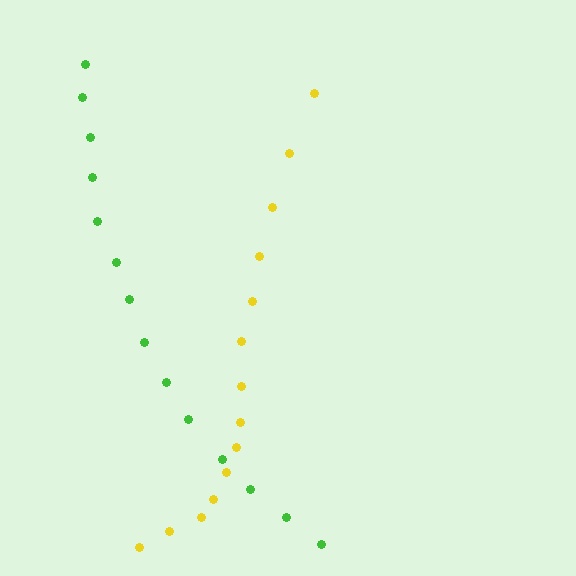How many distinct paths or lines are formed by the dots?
There are 2 distinct paths.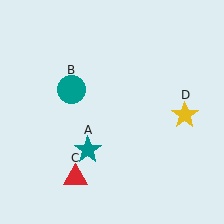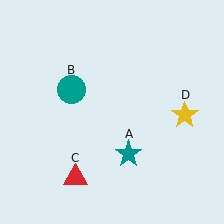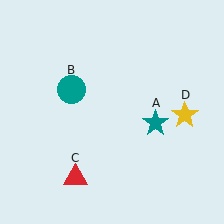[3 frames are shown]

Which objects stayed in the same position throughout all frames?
Teal circle (object B) and red triangle (object C) and yellow star (object D) remained stationary.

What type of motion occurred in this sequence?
The teal star (object A) rotated counterclockwise around the center of the scene.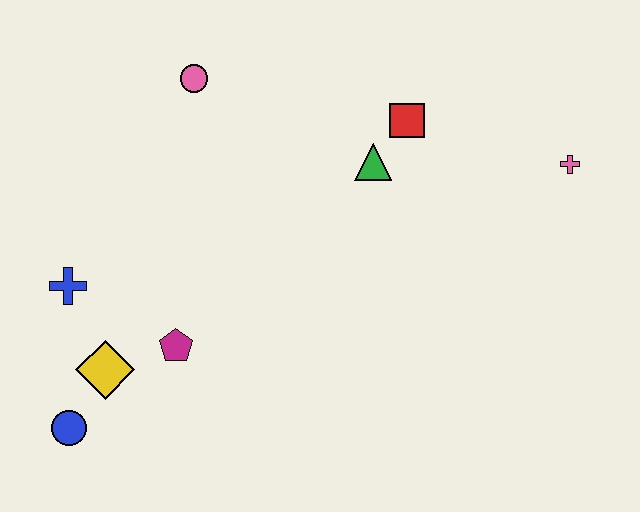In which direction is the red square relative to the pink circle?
The red square is to the right of the pink circle.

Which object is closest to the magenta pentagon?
The yellow diamond is closest to the magenta pentagon.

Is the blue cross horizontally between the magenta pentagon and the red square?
No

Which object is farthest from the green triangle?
The blue circle is farthest from the green triangle.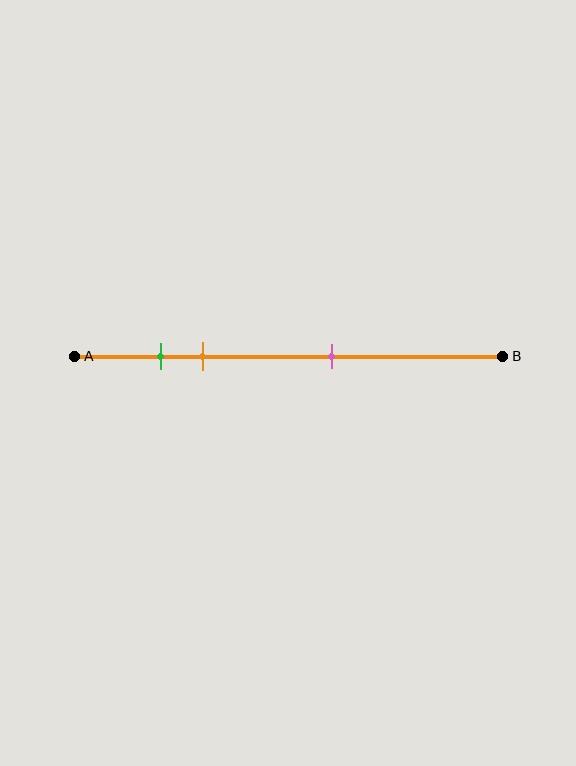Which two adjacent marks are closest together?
The green and orange marks are the closest adjacent pair.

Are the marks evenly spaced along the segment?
No, the marks are not evenly spaced.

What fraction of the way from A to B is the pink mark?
The pink mark is approximately 60% (0.6) of the way from A to B.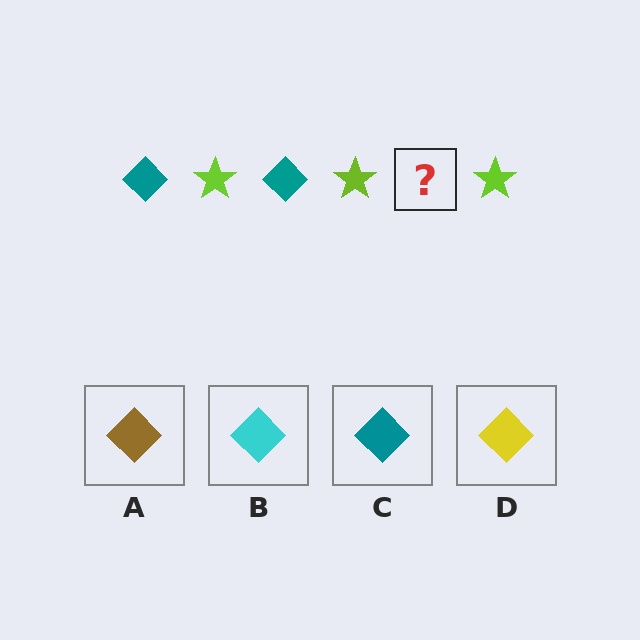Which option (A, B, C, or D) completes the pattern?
C.